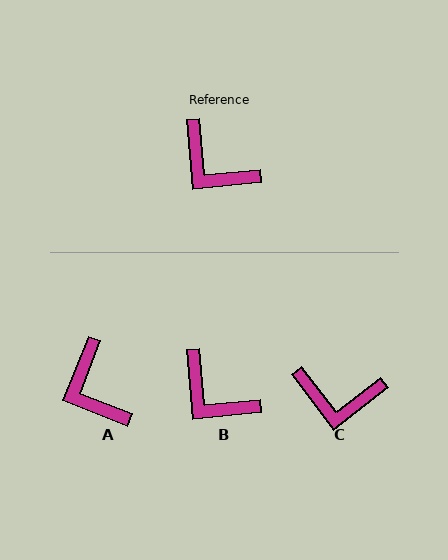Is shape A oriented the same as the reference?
No, it is off by about 27 degrees.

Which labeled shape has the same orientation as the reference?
B.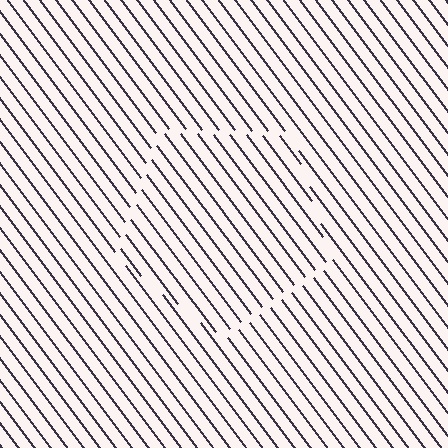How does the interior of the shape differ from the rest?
The interior of the shape contains the same grating, shifted by half a period — the contour is defined by the phase discontinuity where line-ends from the inner and outer gratings abut.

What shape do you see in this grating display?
An illusory pentagon. The interior of the shape contains the same grating, shifted by half a period — the contour is defined by the phase discontinuity where line-ends from the inner and outer gratings abut.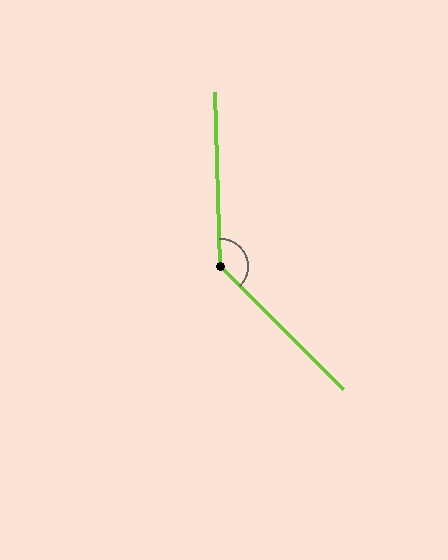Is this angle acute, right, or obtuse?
It is obtuse.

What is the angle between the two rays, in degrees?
Approximately 136 degrees.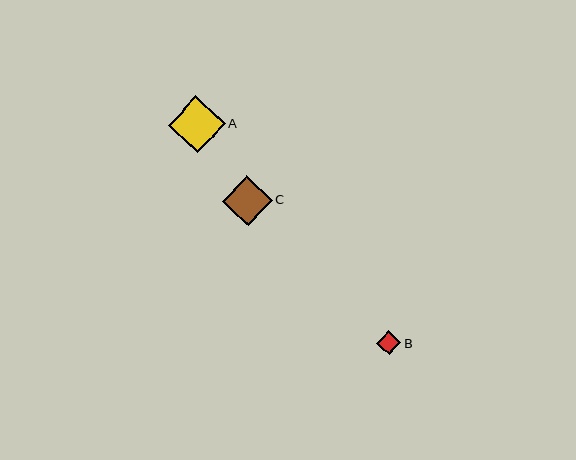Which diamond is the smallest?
Diamond B is the smallest with a size of approximately 24 pixels.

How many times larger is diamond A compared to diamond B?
Diamond A is approximately 2.4 times the size of diamond B.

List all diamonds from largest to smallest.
From largest to smallest: A, C, B.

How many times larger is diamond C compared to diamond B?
Diamond C is approximately 2.1 times the size of diamond B.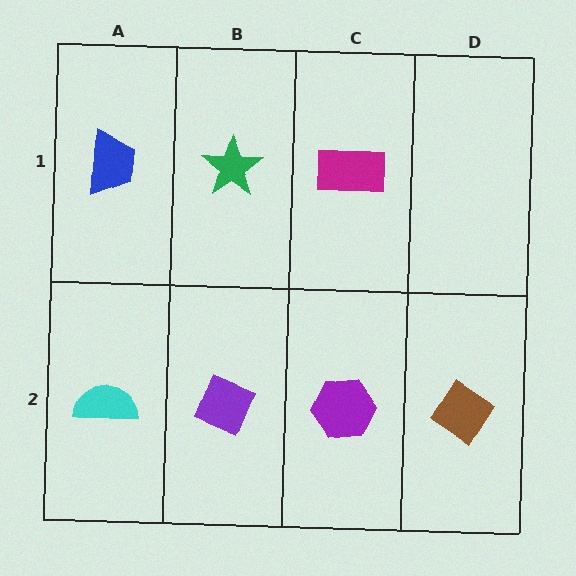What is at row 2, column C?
A purple hexagon.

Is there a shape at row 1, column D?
No, that cell is empty.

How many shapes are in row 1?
3 shapes.